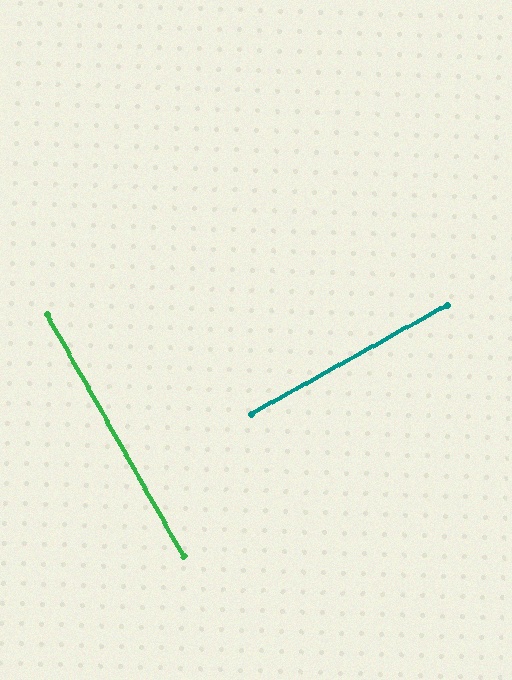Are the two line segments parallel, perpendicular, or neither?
Perpendicular — they meet at approximately 90°.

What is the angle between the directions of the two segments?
Approximately 90 degrees.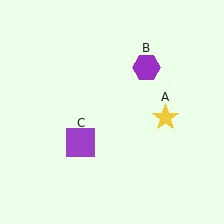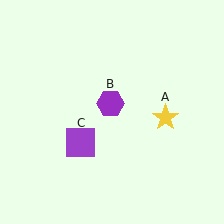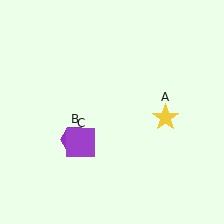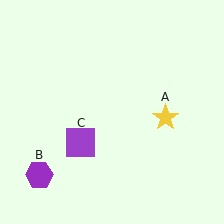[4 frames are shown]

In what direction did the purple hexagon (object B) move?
The purple hexagon (object B) moved down and to the left.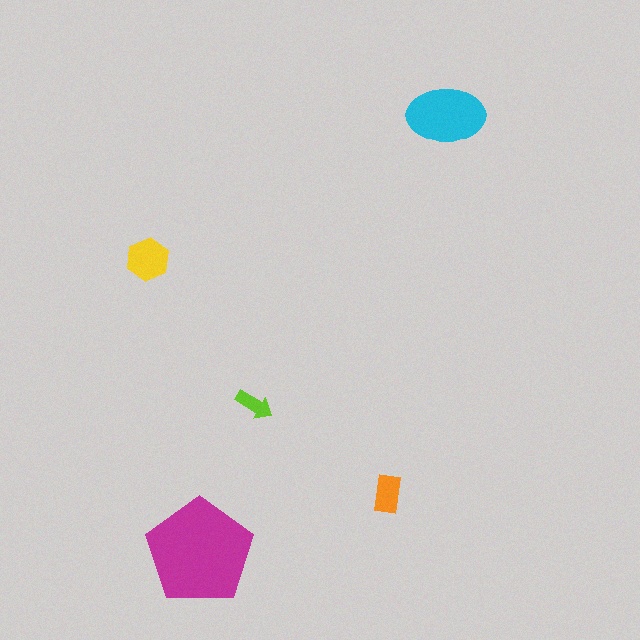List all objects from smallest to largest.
The lime arrow, the orange rectangle, the yellow hexagon, the cyan ellipse, the magenta pentagon.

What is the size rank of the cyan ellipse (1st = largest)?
2nd.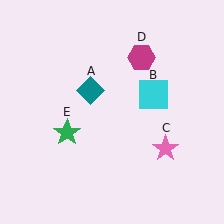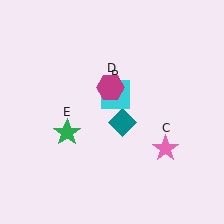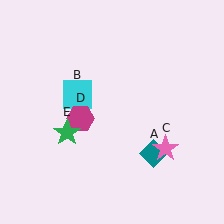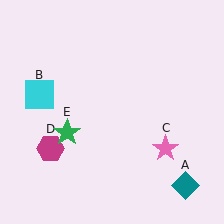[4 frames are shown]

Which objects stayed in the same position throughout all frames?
Pink star (object C) and green star (object E) remained stationary.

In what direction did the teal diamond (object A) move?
The teal diamond (object A) moved down and to the right.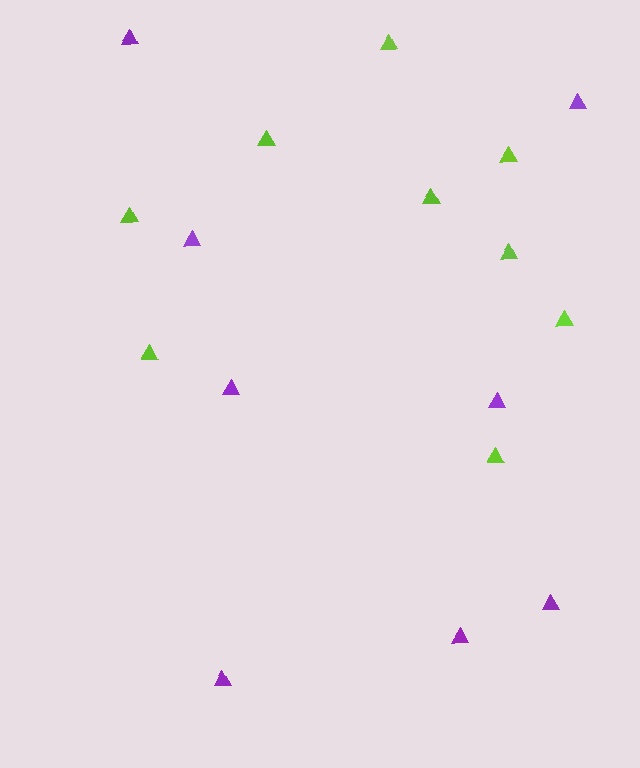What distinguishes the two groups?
There are 2 groups: one group of lime triangles (9) and one group of purple triangles (8).